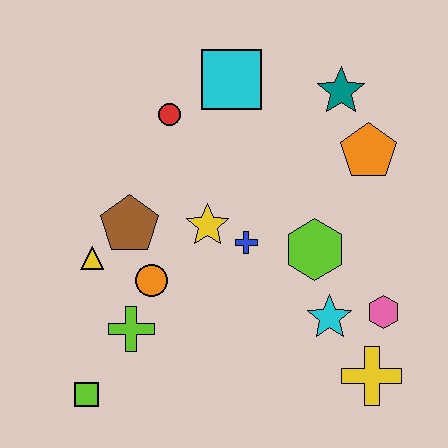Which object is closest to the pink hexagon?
The cyan star is closest to the pink hexagon.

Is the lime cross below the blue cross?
Yes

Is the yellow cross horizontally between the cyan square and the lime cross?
No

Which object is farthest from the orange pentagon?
The lime square is farthest from the orange pentagon.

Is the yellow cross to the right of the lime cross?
Yes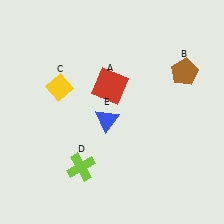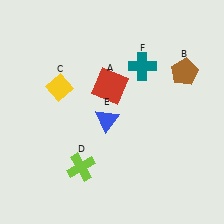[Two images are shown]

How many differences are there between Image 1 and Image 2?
There is 1 difference between the two images.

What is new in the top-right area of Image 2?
A teal cross (F) was added in the top-right area of Image 2.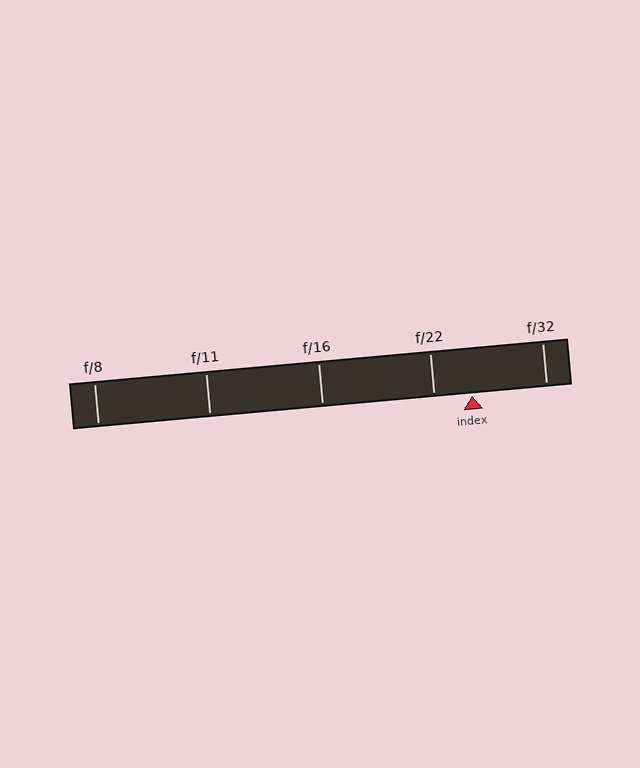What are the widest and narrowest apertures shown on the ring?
The widest aperture shown is f/8 and the narrowest is f/32.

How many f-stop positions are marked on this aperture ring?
There are 5 f-stop positions marked.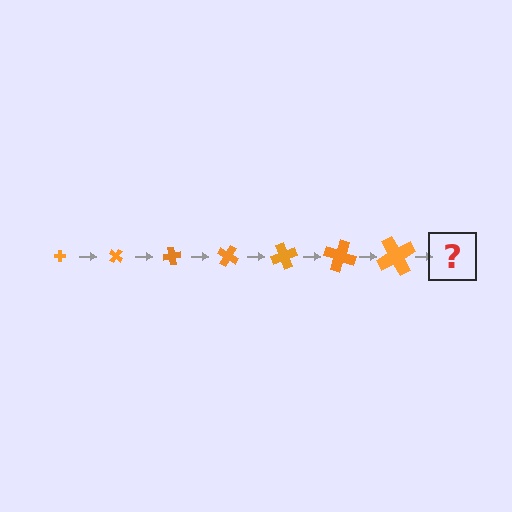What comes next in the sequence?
The next element should be a cross, larger than the previous one and rotated 280 degrees from the start.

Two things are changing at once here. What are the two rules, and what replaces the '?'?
The two rules are that the cross grows larger each step and it rotates 40 degrees each step. The '?' should be a cross, larger than the previous one and rotated 280 degrees from the start.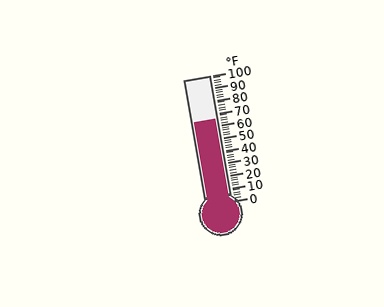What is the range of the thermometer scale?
The thermometer scale ranges from 0°F to 100°F.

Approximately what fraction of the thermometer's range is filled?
The thermometer is filled to approximately 65% of its range.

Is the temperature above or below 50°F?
The temperature is above 50°F.